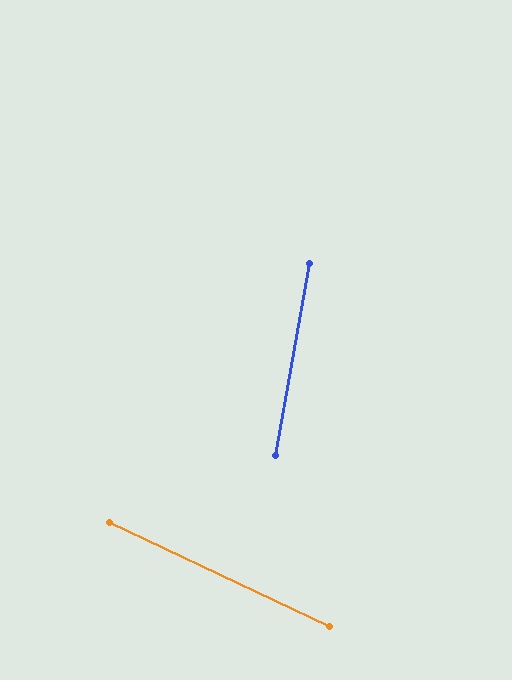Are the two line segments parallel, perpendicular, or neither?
Neither parallel nor perpendicular — they differ by about 75°.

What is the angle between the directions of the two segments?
Approximately 75 degrees.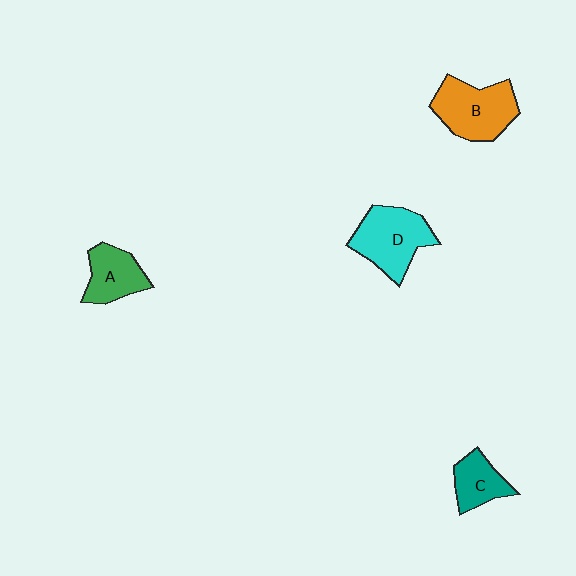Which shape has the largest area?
Shape B (orange).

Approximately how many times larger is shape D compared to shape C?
Approximately 1.7 times.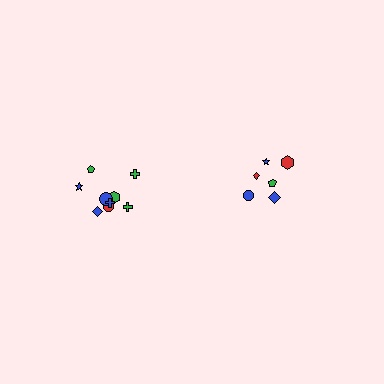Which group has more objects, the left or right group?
The left group.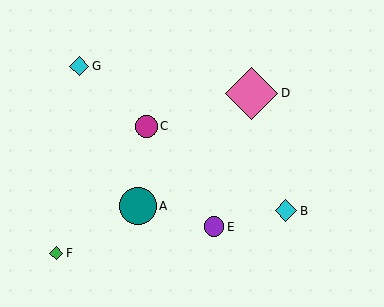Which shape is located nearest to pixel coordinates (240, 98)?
The pink diamond (labeled D) at (252, 93) is nearest to that location.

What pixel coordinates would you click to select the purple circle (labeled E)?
Click at (214, 227) to select the purple circle E.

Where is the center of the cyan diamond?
The center of the cyan diamond is at (286, 211).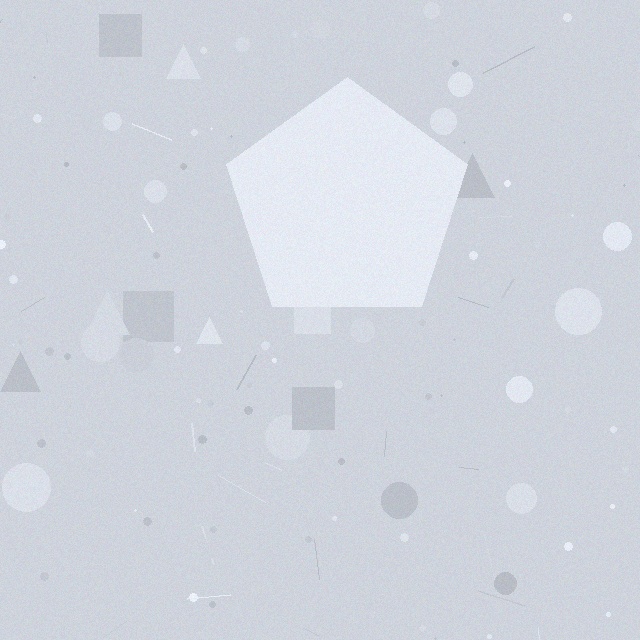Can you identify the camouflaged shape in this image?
The camouflaged shape is a pentagon.